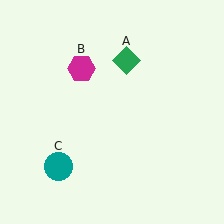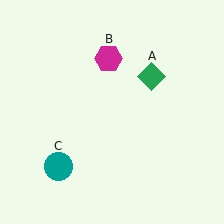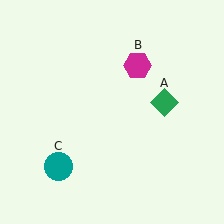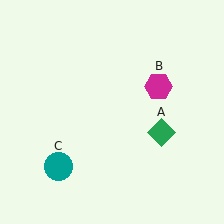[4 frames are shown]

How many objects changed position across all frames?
2 objects changed position: green diamond (object A), magenta hexagon (object B).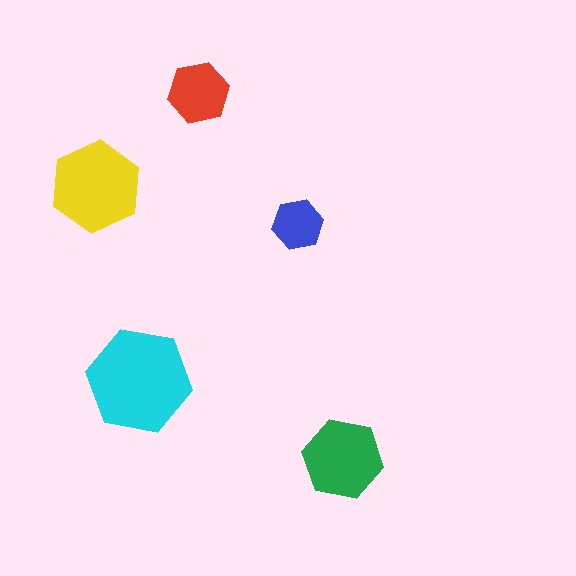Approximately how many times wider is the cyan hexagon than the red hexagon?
About 1.5 times wider.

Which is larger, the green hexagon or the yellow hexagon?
The yellow one.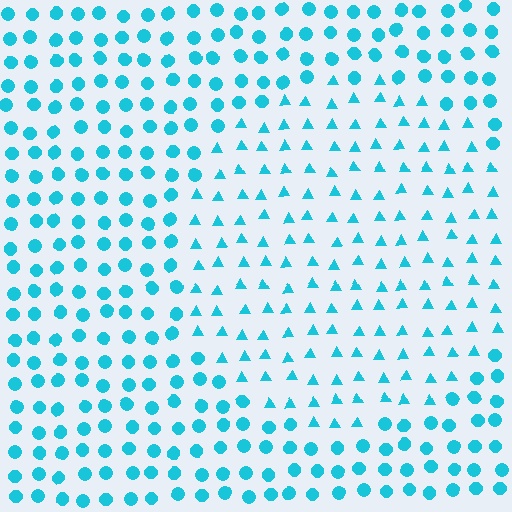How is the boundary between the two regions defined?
The boundary is defined by a change in element shape: triangles inside vs. circles outside. All elements share the same color and spacing.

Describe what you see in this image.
The image is filled with small cyan elements arranged in a uniform grid. A circle-shaped region contains triangles, while the surrounding area contains circles. The boundary is defined purely by the change in element shape.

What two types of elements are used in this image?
The image uses triangles inside the circle region and circles outside it.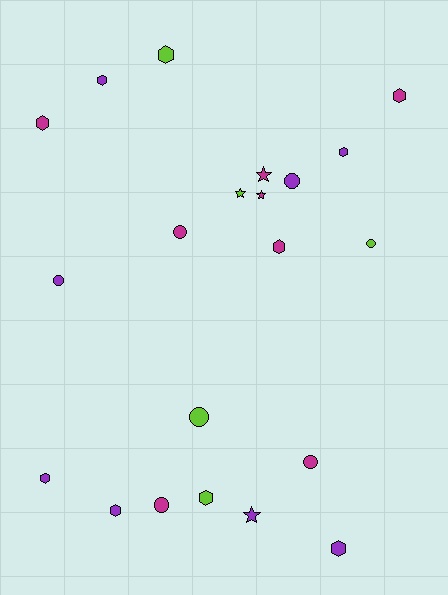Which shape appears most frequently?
Hexagon, with 10 objects.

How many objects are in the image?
There are 21 objects.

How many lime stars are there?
There is 1 lime star.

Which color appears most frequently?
Magenta, with 8 objects.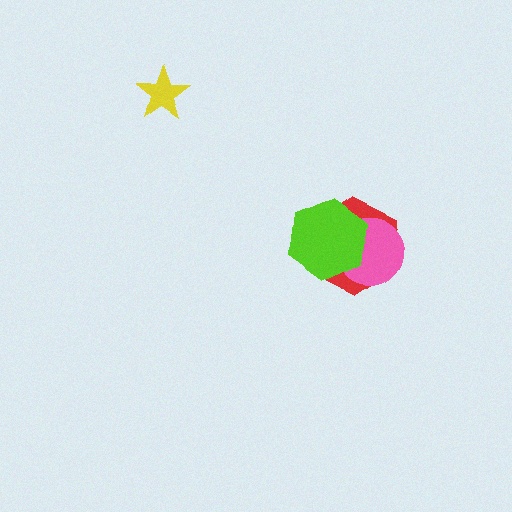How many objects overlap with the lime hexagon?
2 objects overlap with the lime hexagon.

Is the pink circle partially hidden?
Yes, it is partially covered by another shape.